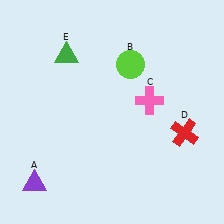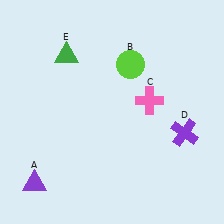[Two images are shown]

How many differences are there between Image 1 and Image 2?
There is 1 difference between the two images.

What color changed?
The cross (D) changed from red in Image 1 to purple in Image 2.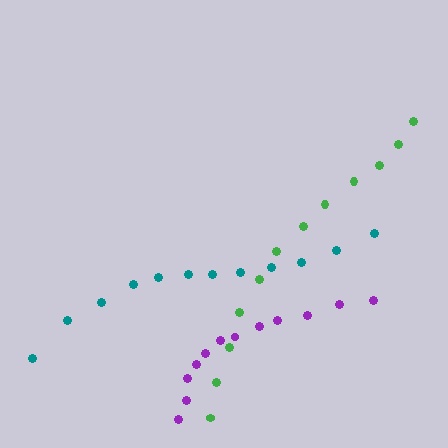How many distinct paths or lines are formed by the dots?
There are 3 distinct paths.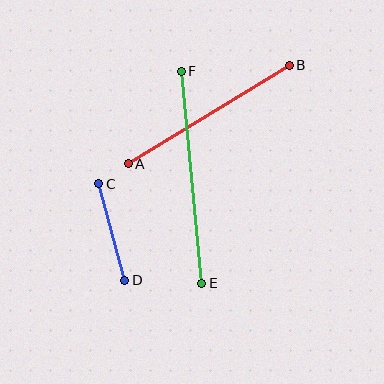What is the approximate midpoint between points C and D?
The midpoint is at approximately (112, 232) pixels.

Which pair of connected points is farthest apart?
Points E and F are farthest apart.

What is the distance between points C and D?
The distance is approximately 100 pixels.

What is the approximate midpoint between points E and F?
The midpoint is at approximately (192, 177) pixels.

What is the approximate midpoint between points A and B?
The midpoint is at approximately (209, 114) pixels.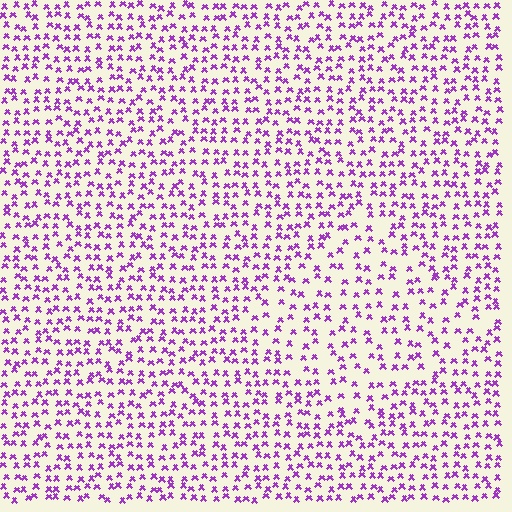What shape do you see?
I see a diamond.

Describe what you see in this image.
The image contains small purple elements arranged at two different densities. A diamond-shaped region is visible where the elements are less densely packed than the surrounding area.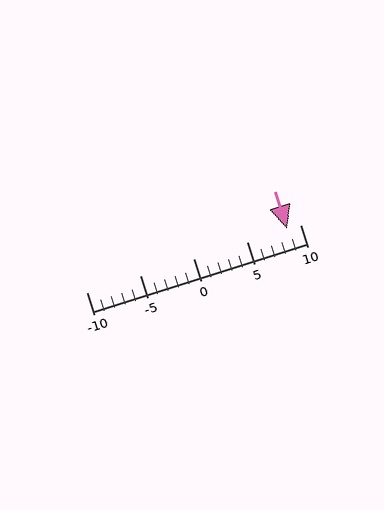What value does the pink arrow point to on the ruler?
The pink arrow points to approximately 9.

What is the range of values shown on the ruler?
The ruler shows values from -10 to 10.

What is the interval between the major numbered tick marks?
The major tick marks are spaced 5 units apart.